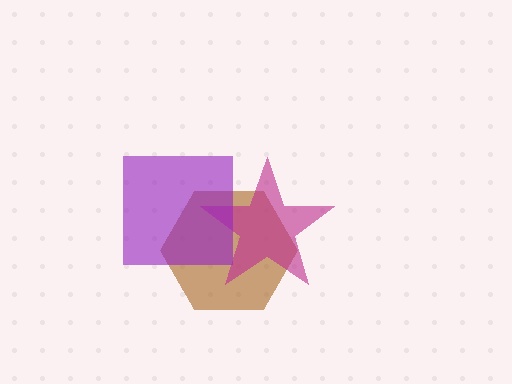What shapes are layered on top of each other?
The layered shapes are: a brown hexagon, a magenta star, a purple square.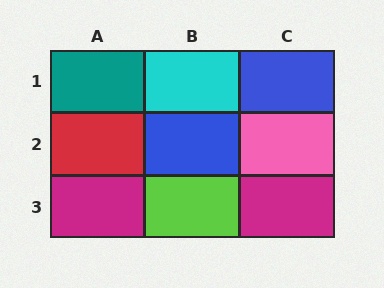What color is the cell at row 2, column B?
Blue.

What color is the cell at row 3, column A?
Magenta.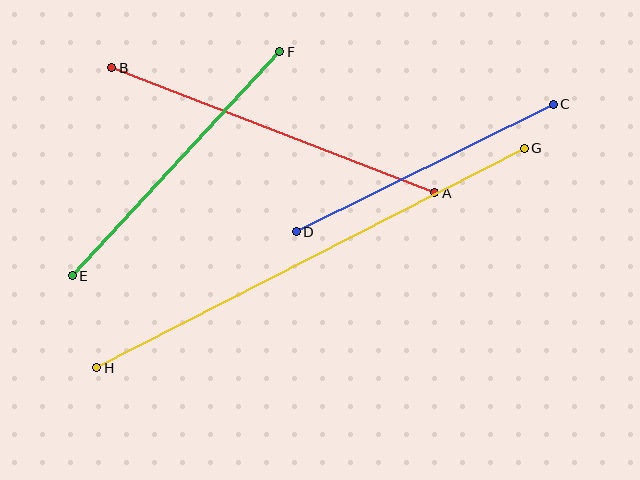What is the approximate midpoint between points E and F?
The midpoint is at approximately (176, 164) pixels.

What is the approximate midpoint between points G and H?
The midpoint is at approximately (310, 258) pixels.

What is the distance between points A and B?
The distance is approximately 346 pixels.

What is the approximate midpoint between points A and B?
The midpoint is at approximately (273, 130) pixels.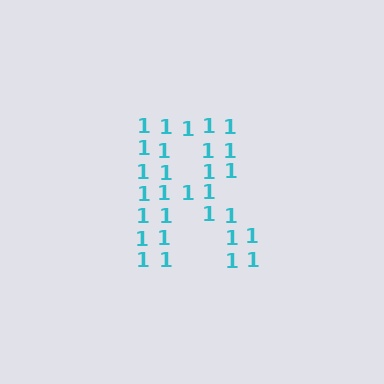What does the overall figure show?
The overall figure shows the letter R.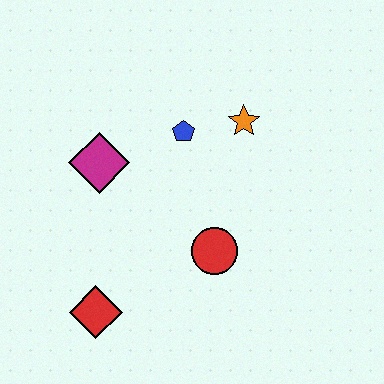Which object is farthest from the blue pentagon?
The red diamond is farthest from the blue pentagon.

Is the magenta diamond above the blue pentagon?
No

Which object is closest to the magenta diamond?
The blue pentagon is closest to the magenta diamond.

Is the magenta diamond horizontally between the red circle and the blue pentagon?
No